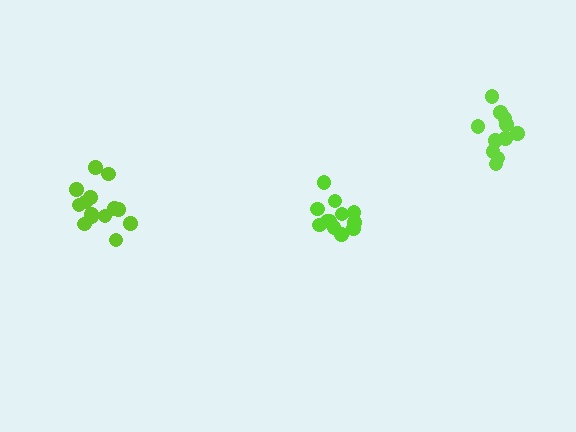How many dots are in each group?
Group 1: 14 dots, Group 2: 11 dots, Group 3: 12 dots (37 total).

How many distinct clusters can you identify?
There are 3 distinct clusters.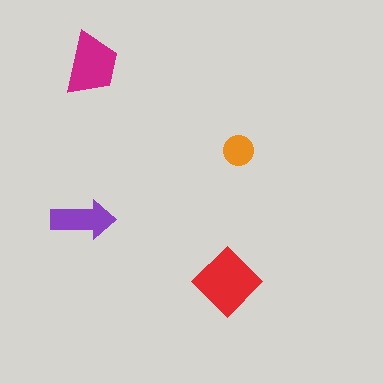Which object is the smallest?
The orange circle.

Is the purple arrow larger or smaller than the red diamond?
Smaller.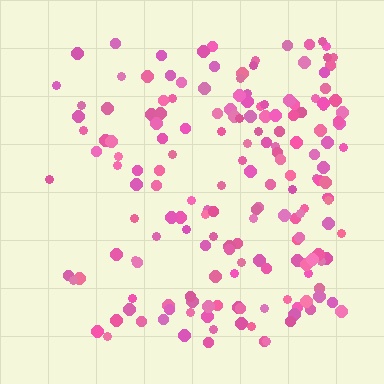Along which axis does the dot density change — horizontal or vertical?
Horizontal.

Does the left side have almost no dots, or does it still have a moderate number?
Still a moderate number, just noticeably fewer than the right.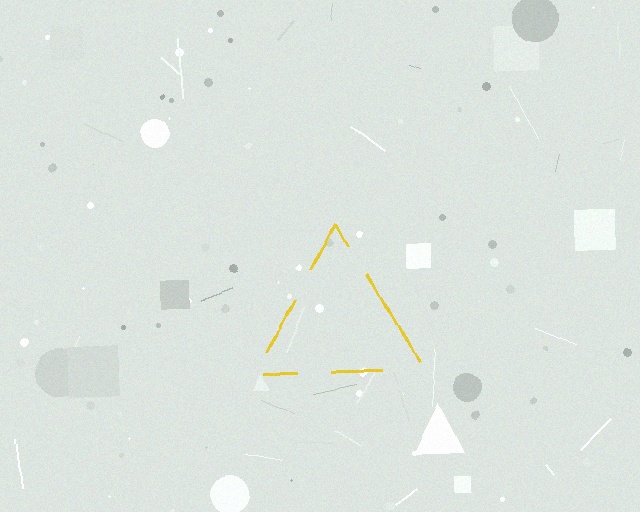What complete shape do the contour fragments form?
The contour fragments form a triangle.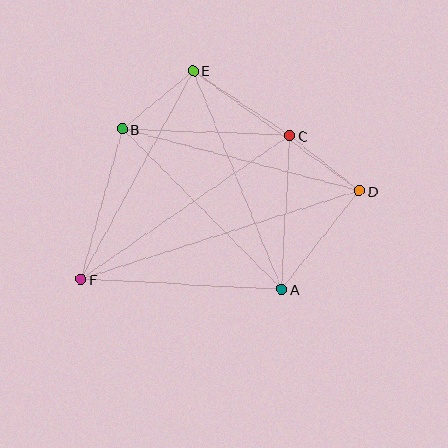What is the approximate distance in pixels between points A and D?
The distance between A and D is approximately 126 pixels.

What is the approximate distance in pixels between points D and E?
The distance between D and E is approximately 205 pixels.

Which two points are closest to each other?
Points C and D are closest to each other.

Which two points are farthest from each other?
Points D and F are farthest from each other.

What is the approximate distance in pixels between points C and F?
The distance between C and F is approximately 254 pixels.